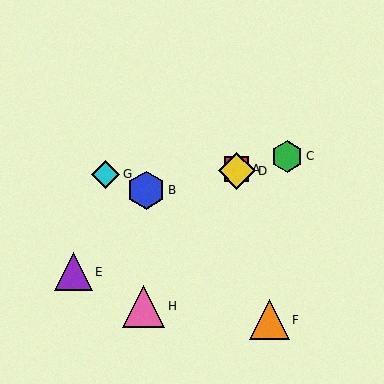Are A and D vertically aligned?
Yes, both are at x≈237.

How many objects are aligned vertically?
2 objects (A, D) are aligned vertically.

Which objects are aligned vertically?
Objects A, D are aligned vertically.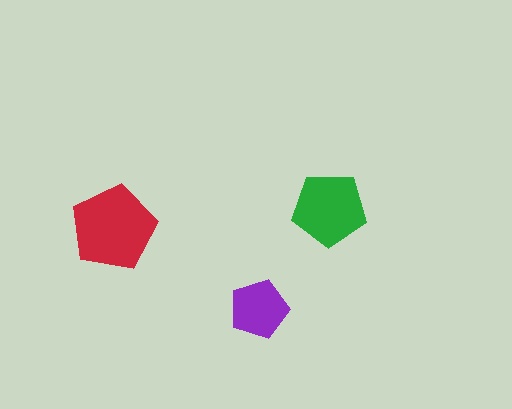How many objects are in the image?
There are 3 objects in the image.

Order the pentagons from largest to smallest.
the red one, the green one, the purple one.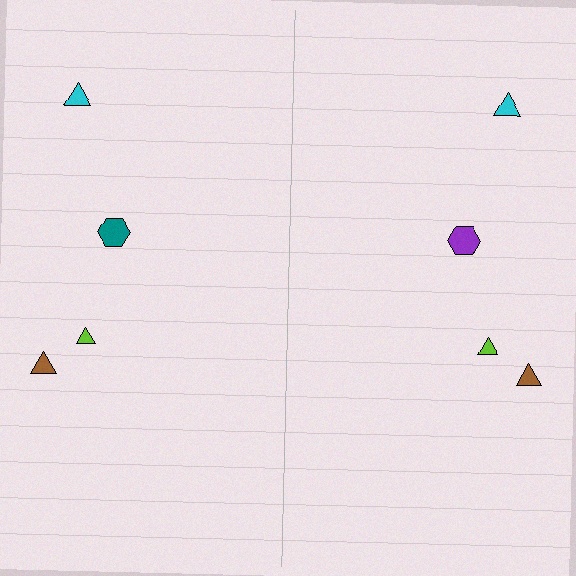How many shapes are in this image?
There are 8 shapes in this image.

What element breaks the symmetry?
The purple hexagon on the right side breaks the symmetry — its mirror counterpart is teal.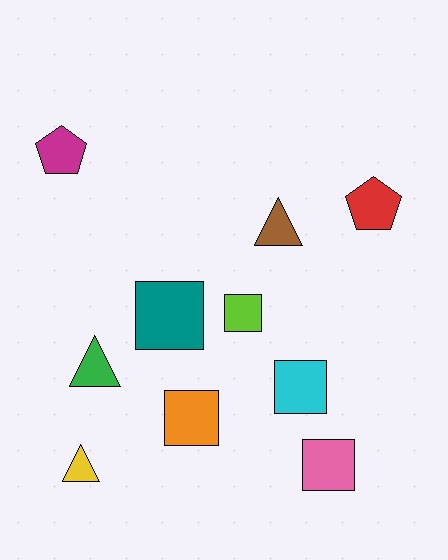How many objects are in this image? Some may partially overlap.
There are 10 objects.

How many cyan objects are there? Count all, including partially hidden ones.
There is 1 cyan object.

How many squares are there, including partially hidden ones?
There are 5 squares.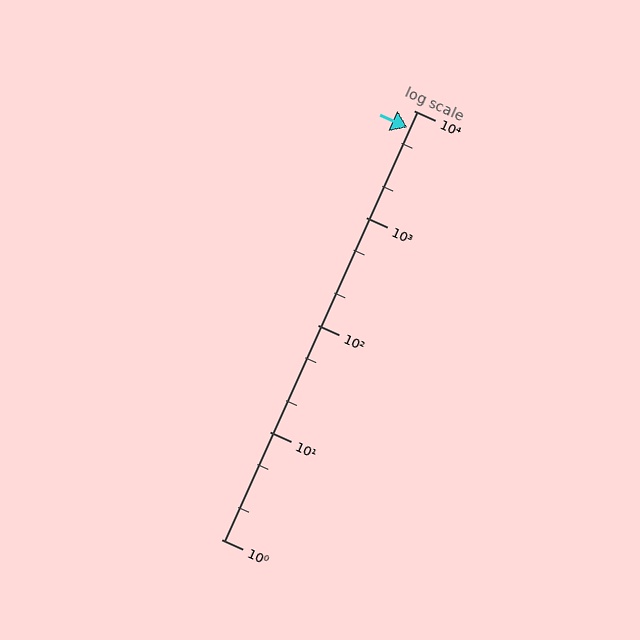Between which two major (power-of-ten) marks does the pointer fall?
The pointer is between 1000 and 10000.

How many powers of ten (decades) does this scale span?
The scale spans 4 decades, from 1 to 10000.